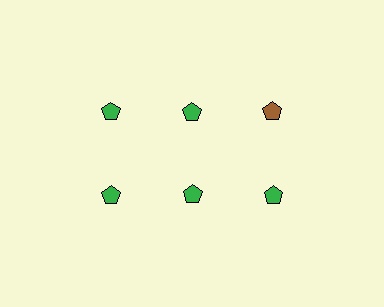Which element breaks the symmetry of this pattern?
The brown pentagon in the top row, center column breaks the symmetry. All other shapes are green pentagons.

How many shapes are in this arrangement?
There are 6 shapes arranged in a grid pattern.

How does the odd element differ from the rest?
It has a different color: brown instead of green.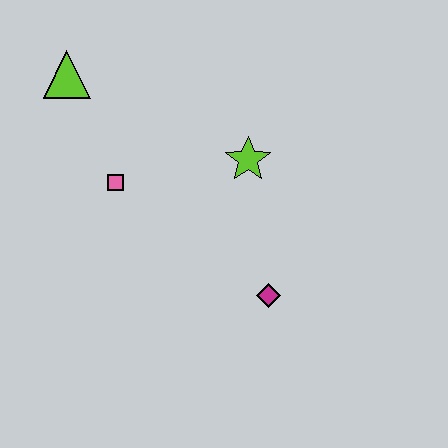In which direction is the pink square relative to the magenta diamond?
The pink square is to the left of the magenta diamond.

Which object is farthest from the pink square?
The magenta diamond is farthest from the pink square.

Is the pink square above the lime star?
No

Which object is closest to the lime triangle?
The pink square is closest to the lime triangle.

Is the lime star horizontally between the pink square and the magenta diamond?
Yes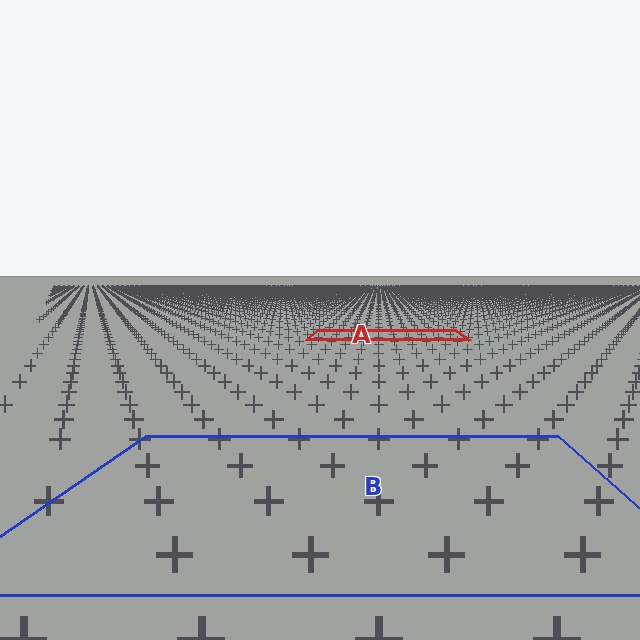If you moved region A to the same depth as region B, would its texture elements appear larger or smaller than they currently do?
They would appear larger. At a closer depth, the same texture elements are projected at a bigger on-screen size.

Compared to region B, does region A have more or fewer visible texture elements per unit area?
Region A has more texture elements per unit area — they are packed more densely because it is farther away.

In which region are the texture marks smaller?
The texture marks are smaller in region A, because it is farther away.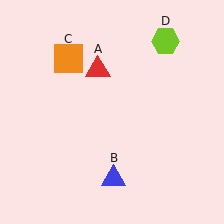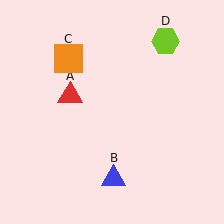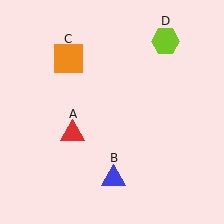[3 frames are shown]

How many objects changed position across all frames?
1 object changed position: red triangle (object A).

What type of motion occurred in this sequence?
The red triangle (object A) rotated counterclockwise around the center of the scene.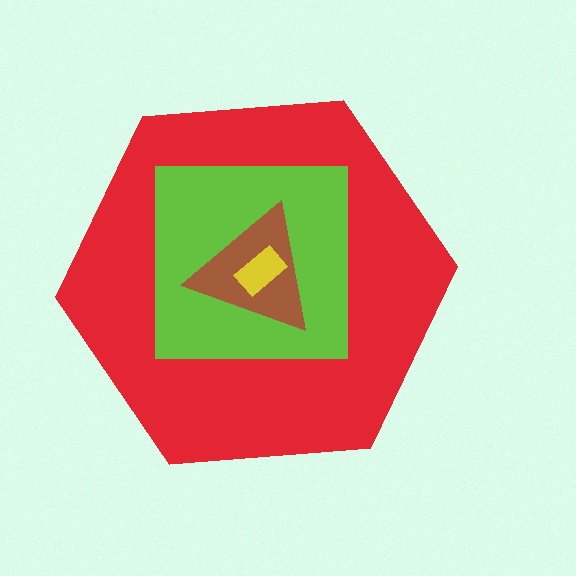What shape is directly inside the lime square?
The brown triangle.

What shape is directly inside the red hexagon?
The lime square.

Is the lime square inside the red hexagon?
Yes.